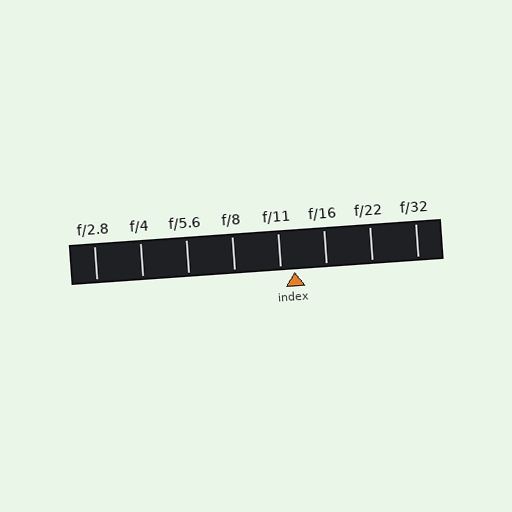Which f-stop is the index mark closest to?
The index mark is closest to f/11.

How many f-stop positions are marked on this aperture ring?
There are 8 f-stop positions marked.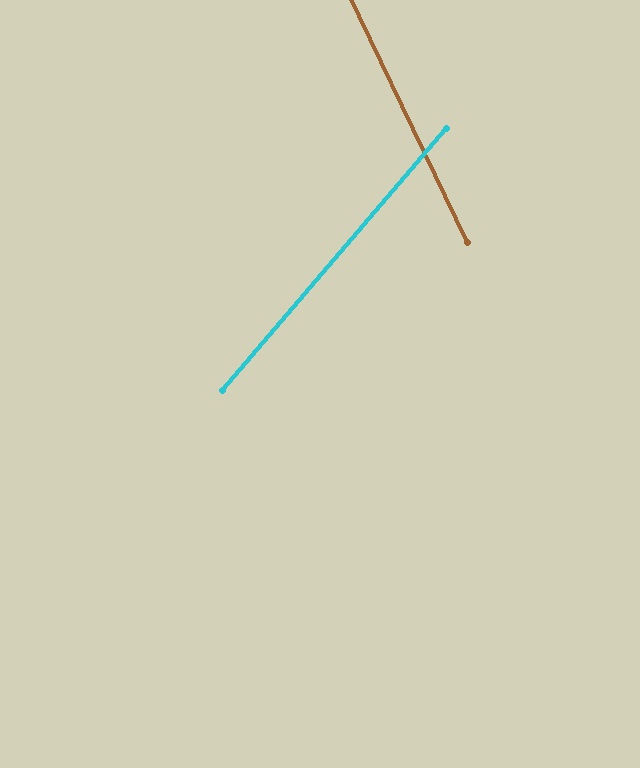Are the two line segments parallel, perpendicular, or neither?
Neither parallel nor perpendicular — they differ by about 66°.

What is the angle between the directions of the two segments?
Approximately 66 degrees.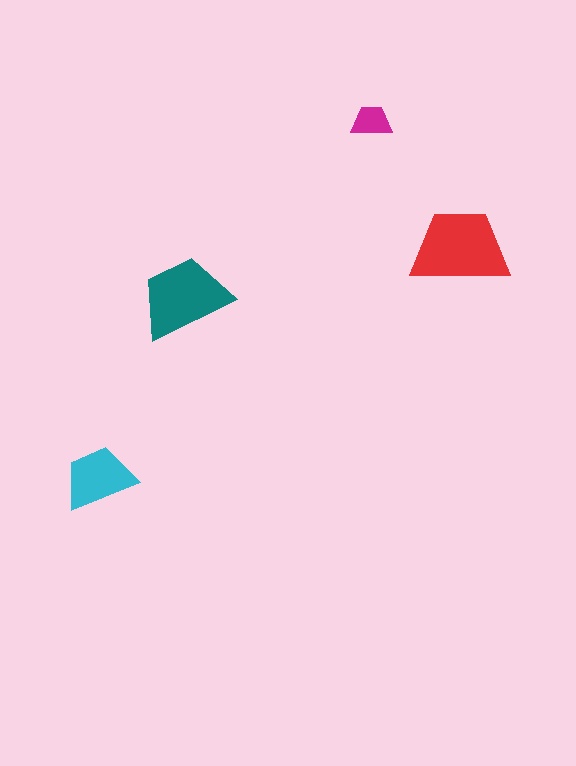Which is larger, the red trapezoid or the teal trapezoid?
The red one.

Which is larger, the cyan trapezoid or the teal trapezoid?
The teal one.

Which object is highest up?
The magenta trapezoid is topmost.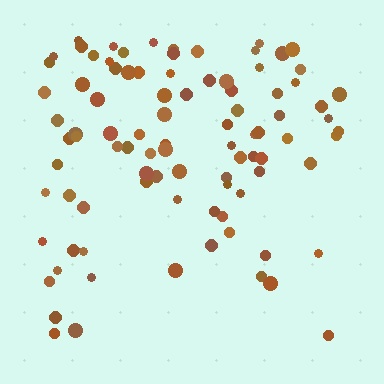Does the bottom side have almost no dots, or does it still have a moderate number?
Still a moderate number, just noticeably fewer than the top.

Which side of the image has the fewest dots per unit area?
The bottom.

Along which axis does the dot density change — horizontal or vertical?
Vertical.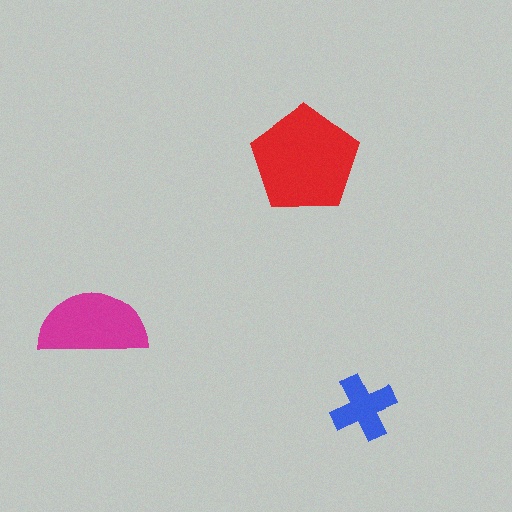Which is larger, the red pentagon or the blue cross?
The red pentagon.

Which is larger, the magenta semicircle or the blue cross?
The magenta semicircle.